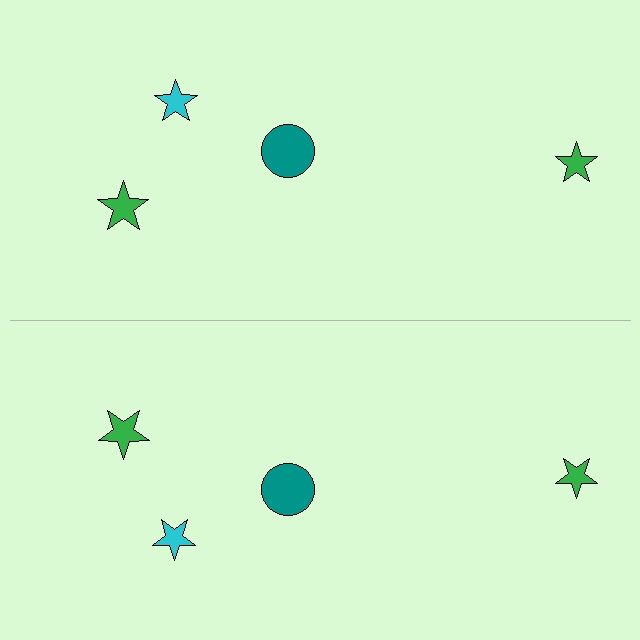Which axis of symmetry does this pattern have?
The pattern has a horizontal axis of symmetry running through the center of the image.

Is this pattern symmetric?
Yes, this pattern has bilateral (reflection) symmetry.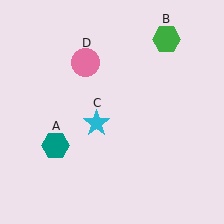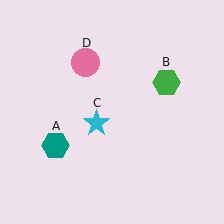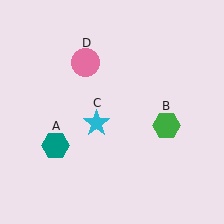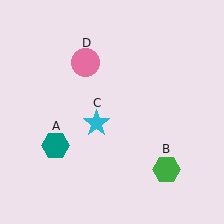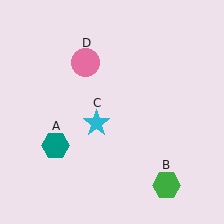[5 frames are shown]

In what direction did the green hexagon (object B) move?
The green hexagon (object B) moved down.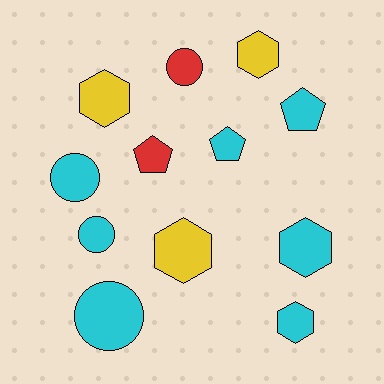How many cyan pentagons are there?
There are 2 cyan pentagons.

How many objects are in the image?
There are 12 objects.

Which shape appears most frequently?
Hexagon, with 5 objects.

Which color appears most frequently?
Cyan, with 7 objects.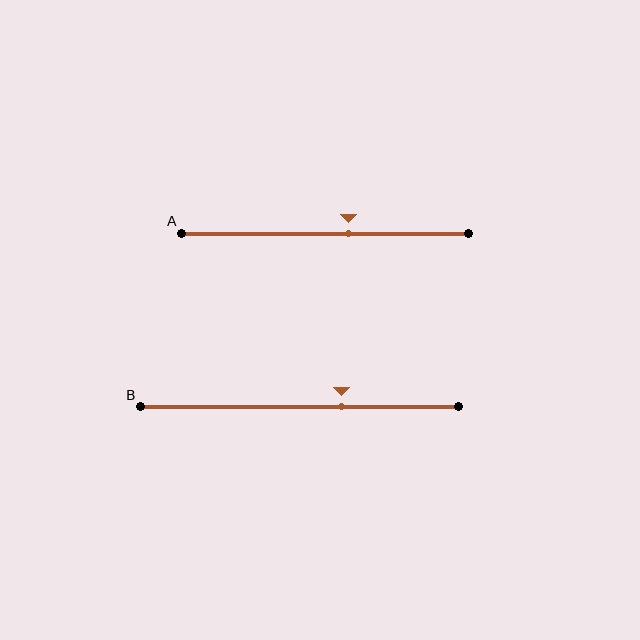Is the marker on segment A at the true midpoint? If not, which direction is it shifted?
No, the marker on segment A is shifted to the right by about 8% of the segment length.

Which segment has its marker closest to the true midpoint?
Segment A has its marker closest to the true midpoint.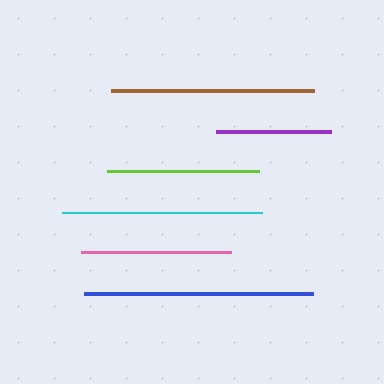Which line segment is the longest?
The blue line is the longest at approximately 229 pixels.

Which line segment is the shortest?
The purple line is the shortest at approximately 115 pixels.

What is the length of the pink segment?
The pink segment is approximately 150 pixels long.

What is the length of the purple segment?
The purple segment is approximately 115 pixels long.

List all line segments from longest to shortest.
From longest to shortest: blue, brown, cyan, lime, pink, purple.